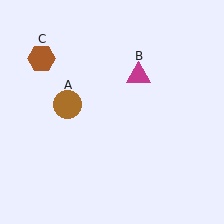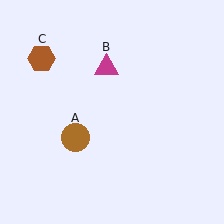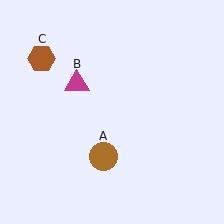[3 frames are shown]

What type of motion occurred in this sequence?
The brown circle (object A), magenta triangle (object B) rotated counterclockwise around the center of the scene.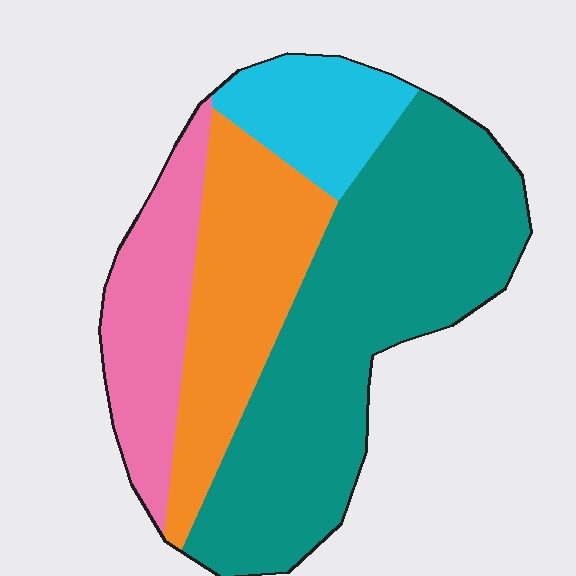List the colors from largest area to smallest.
From largest to smallest: teal, orange, pink, cyan.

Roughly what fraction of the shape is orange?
Orange takes up about one quarter (1/4) of the shape.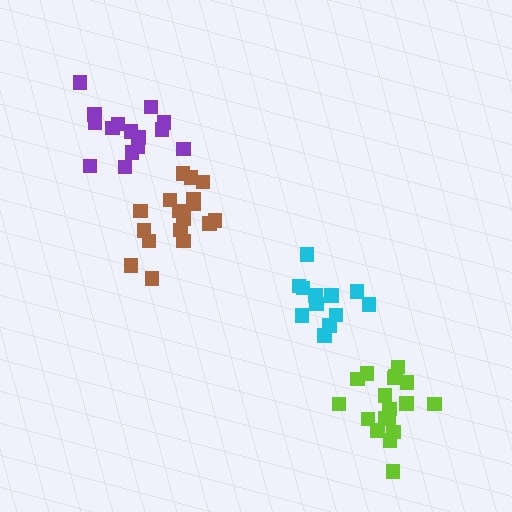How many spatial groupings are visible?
There are 4 spatial groupings.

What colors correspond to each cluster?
The clusters are colored: cyan, purple, lime, brown.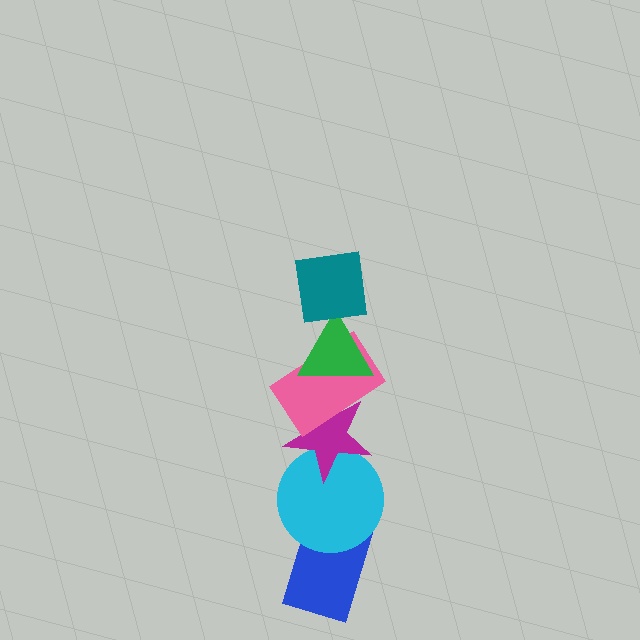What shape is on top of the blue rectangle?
The cyan circle is on top of the blue rectangle.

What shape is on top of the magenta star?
The pink rectangle is on top of the magenta star.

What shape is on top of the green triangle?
The teal square is on top of the green triangle.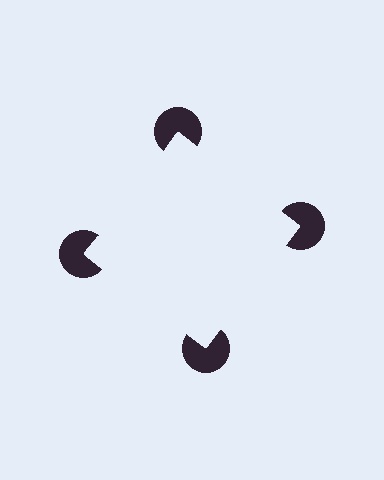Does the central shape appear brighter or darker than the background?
It typically appears slightly brighter than the background, even though no actual brightness change is drawn.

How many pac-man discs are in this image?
There are 4 — one at each vertex of the illusory square.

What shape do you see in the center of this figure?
An illusory square — its edges are inferred from the aligned wedge cuts in the pac-man discs, not physically drawn.